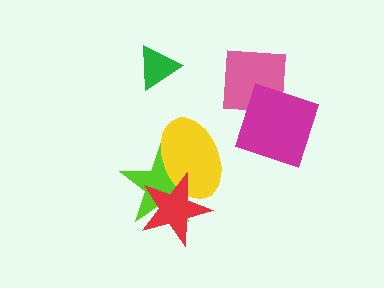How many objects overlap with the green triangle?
0 objects overlap with the green triangle.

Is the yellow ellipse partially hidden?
Yes, it is partially covered by another shape.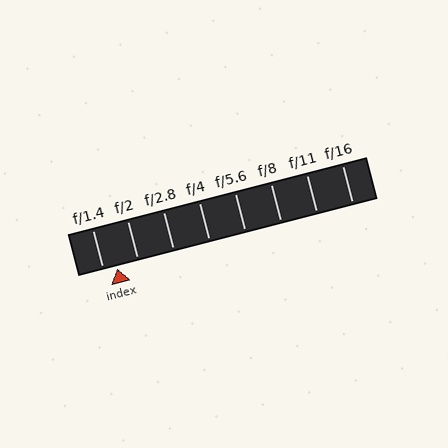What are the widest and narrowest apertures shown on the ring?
The widest aperture shown is f/1.4 and the narrowest is f/16.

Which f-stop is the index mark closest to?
The index mark is closest to f/1.4.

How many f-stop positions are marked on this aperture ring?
There are 8 f-stop positions marked.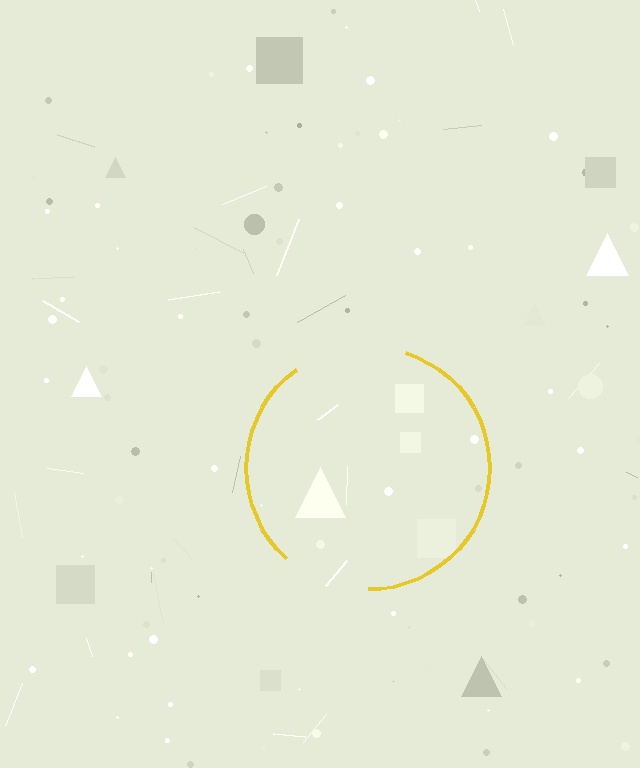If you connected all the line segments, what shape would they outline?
They would outline a circle.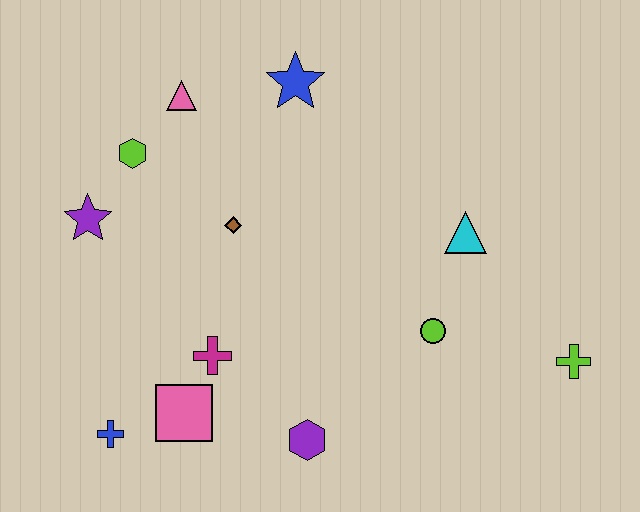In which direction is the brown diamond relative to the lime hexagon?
The brown diamond is to the right of the lime hexagon.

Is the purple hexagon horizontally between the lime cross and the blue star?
Yes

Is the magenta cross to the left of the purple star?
No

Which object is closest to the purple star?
The lime hexagon is closest to the purple star.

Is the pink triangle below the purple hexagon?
No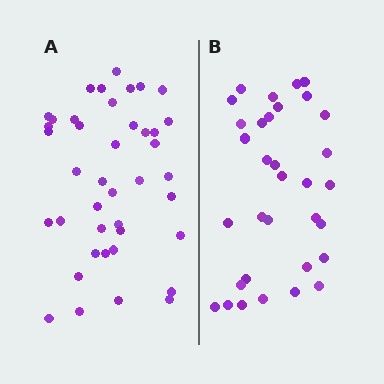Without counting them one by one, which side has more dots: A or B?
Region A (the left region) has more dots.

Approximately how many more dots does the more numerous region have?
Region A has roughly 8 or so more dots than region B.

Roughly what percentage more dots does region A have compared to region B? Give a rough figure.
About 25% more.